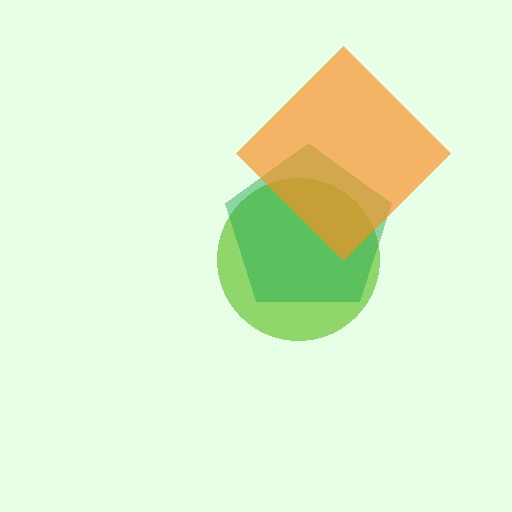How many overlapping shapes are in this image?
There are 3 overlapping shapes in the image.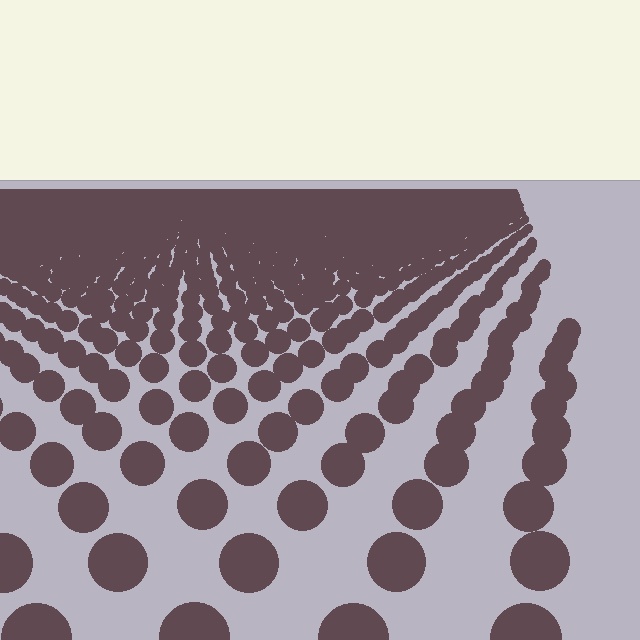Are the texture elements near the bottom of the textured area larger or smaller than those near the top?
Larger. Near the bottom, elements are closer to the viewer and appear at a bigger on-screen size.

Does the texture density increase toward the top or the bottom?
Density increases toward the top.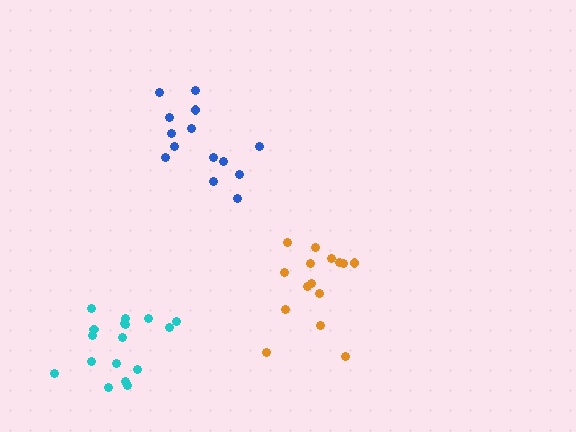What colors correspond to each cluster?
The clusters are colored: blue, cyan, orange.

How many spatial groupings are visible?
There are 3 spatial groupings.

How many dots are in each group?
Group 1: 14 dots, Group 2: 17 dots, Group 3: 15 dots (46 total).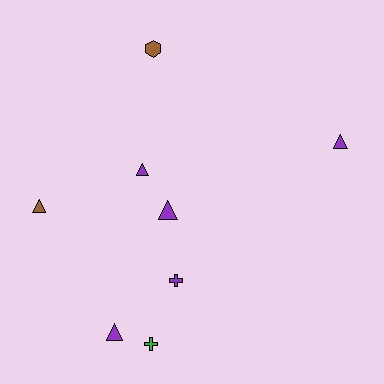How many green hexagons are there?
There are no green hexagons.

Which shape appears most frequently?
Triangle, with 5 objects.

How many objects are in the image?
There are 8 objects.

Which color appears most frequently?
Purple, with 5 objects.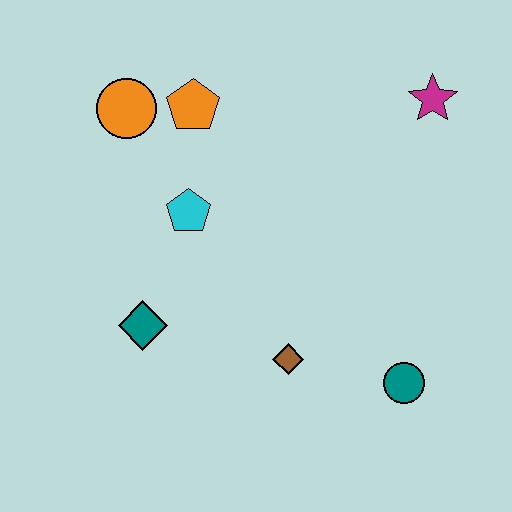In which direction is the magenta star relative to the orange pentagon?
The magenta star is to the right of the orange pentagon.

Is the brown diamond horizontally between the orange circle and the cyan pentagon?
No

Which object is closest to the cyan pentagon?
The orange pentagon is closest to the cyan pentagon.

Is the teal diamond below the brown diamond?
No